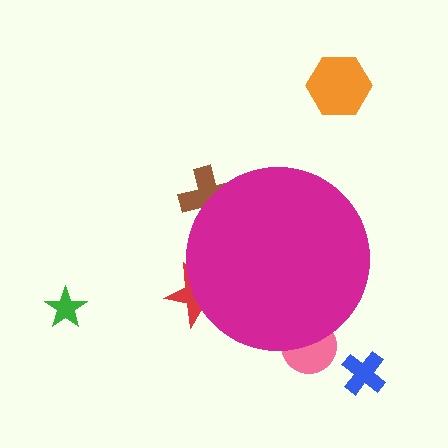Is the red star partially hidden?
Yes, the red star is partially hidden behind the magenta circle.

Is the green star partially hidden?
No, the green star is fully visible.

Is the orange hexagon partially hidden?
No, the orange hexagon is fully visible.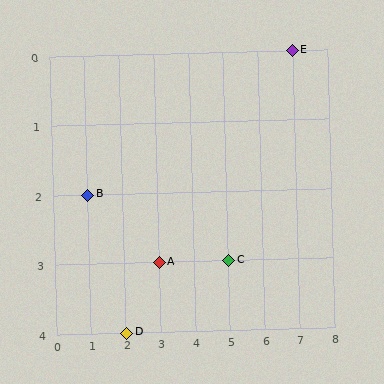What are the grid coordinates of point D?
Point D is at grid coordinates (2, 4).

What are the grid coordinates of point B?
Point B is at grid coordinates (1, 2).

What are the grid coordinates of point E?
Point E is at grid coordinates (7, 0).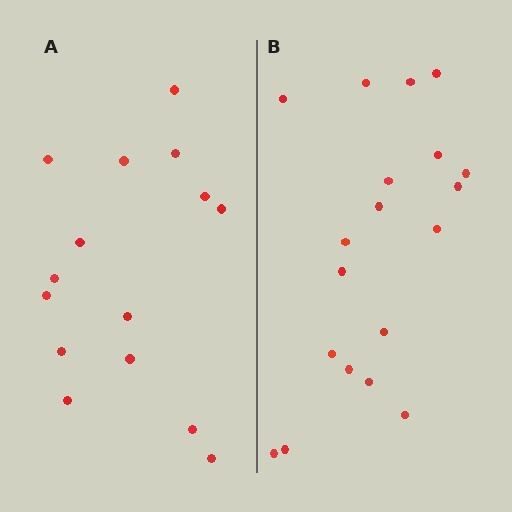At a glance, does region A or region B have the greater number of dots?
Region B (the right region) has more dots.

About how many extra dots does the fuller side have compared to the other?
Region B has about 4 more dots than region A.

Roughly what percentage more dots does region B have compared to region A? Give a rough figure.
About 25% more.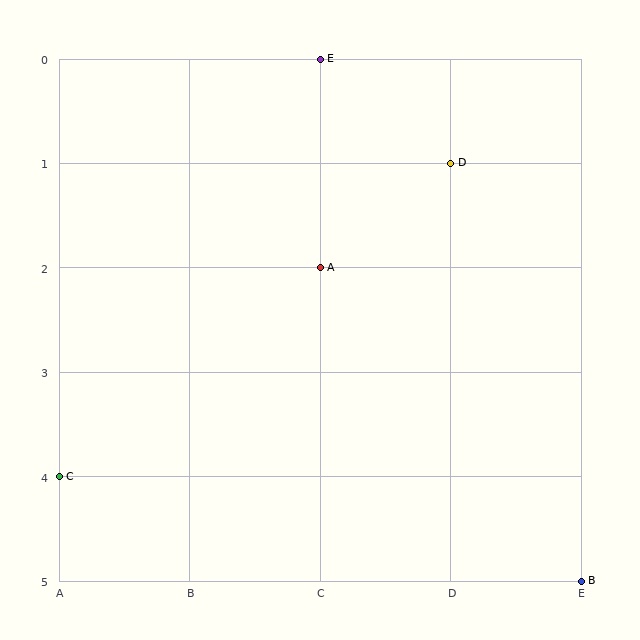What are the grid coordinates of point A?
Point A is at grid coordinates (C, 2).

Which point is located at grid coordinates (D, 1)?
Point D is at (D, 1).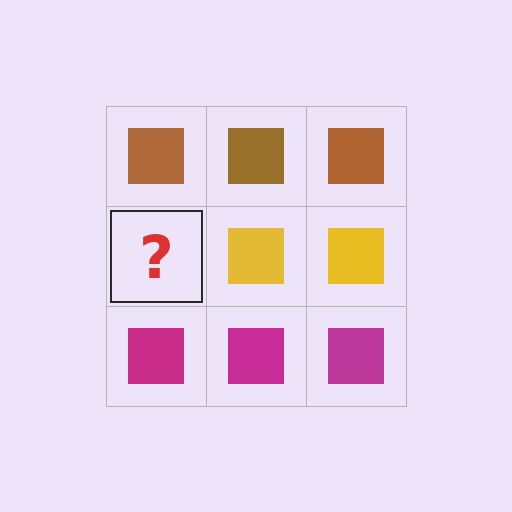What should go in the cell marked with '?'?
The missing cell should contain a yellow square.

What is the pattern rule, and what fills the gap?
The rule is that each row has a consistent color. The gap should be filled with a yellow square.